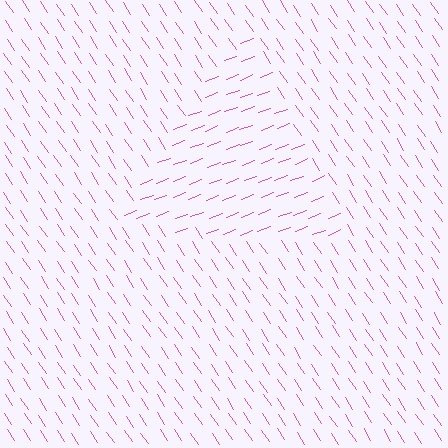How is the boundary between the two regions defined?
The boundary is defined purely by a change in line orientation (approximately 77 degrees difference). All lines are the same color and thickness.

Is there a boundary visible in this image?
Yes, there is a texture boundary formed by a change in line orientation.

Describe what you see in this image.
The image is filled with small pink line segments. A triangle region in the image has lines oriented differently from the surrounding lines, creating a visible texture boundary.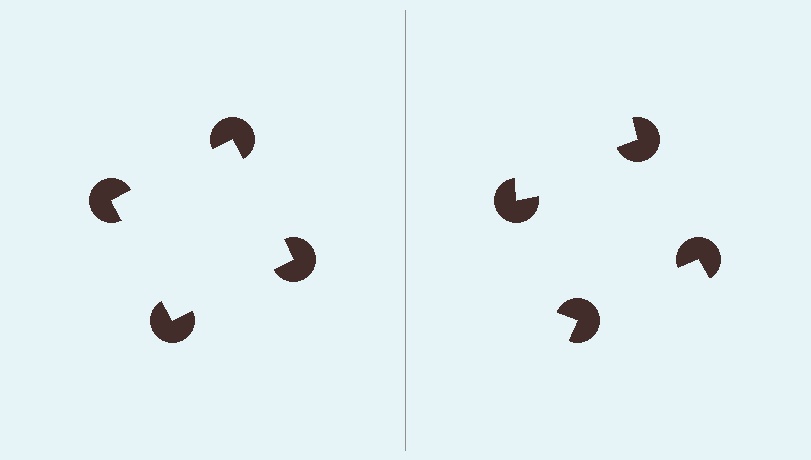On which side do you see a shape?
An illusory square appears on the left side. On the right side the wedge cuts are rotated, so no coherent shape forms.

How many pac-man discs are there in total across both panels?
8 — 4 on each side.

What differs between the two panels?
The pac-man discs are positioned identically on both sides; only the wedge orientations differ. On the left they align to a square; on the right they are misaligned.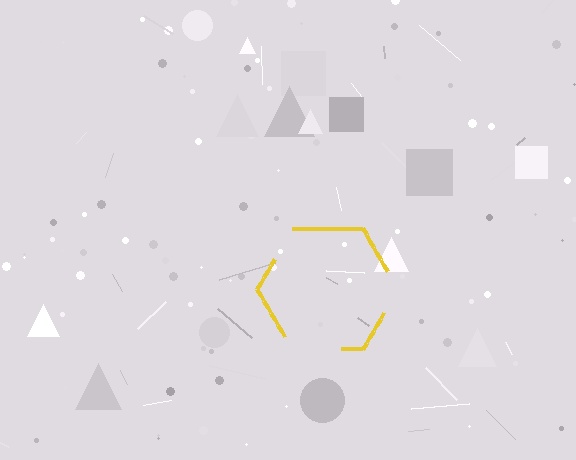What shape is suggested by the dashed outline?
The dashed outline suggests a hexagon.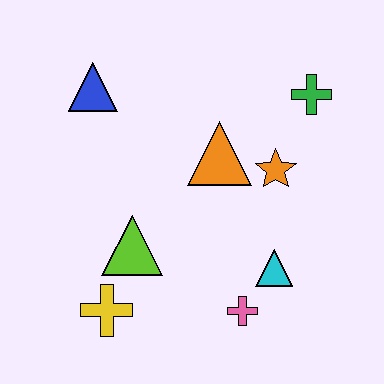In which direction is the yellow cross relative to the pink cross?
The yellow cross is to the left of the pink cross.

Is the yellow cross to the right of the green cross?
No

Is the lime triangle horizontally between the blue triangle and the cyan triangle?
Yes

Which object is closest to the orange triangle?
The orange star is closest to the orange triangle.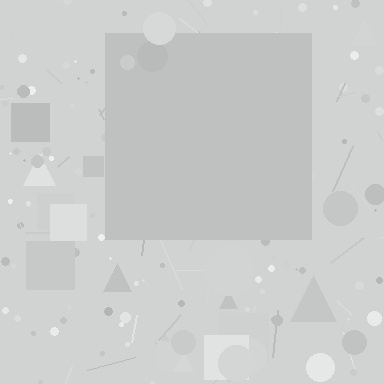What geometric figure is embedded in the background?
A square is embedded in the background.